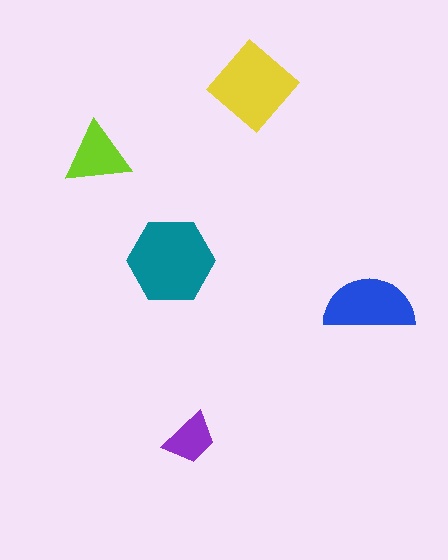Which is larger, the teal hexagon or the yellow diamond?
The teal hexagon.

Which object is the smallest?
The purple trapezoid.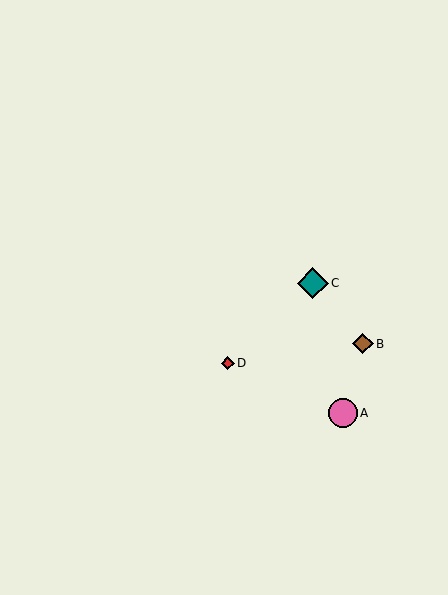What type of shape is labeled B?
Shape B is a brown diamond.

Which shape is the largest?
The teal diamond (labeled C) is the largest.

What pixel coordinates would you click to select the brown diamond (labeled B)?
Click at (363, 344) to select the brown diamond B.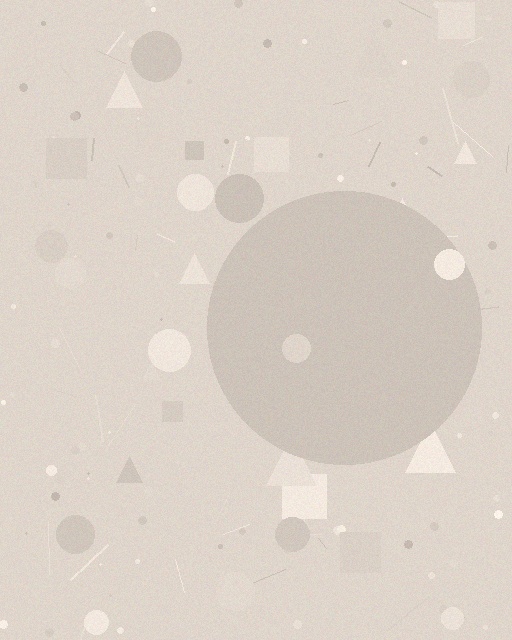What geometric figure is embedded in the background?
A circle is embedded in the background.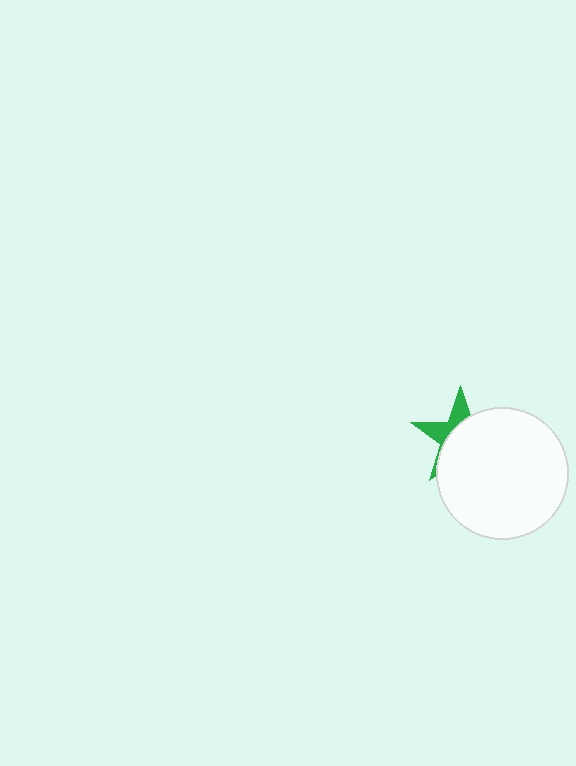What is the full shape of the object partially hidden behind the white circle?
The partially hidden object is a green star.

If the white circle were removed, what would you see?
You would see the complete green star.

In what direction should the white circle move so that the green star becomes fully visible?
The white circle should move toward the lower-right. That is the shortest direction to clear the overlap and leave the green star fully visible.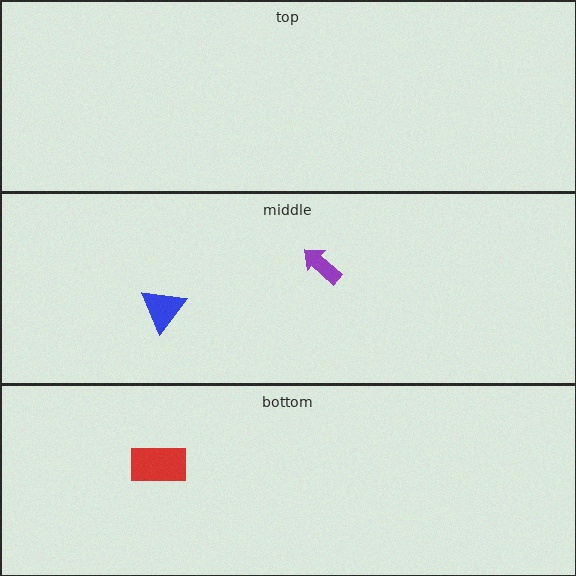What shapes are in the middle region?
The blue triangle, the purple arrow.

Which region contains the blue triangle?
The middle region.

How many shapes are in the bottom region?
1.